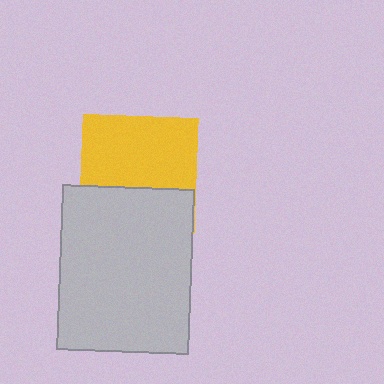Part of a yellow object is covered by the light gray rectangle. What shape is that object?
It is a square.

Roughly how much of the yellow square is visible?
About half of it is visible (roughly 62%).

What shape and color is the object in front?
The object in front is a light gray rectangle.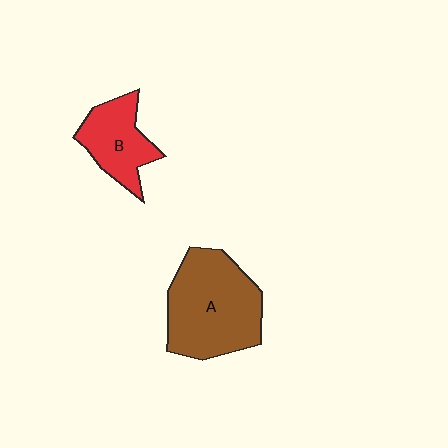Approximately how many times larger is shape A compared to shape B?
Approximately 1.8 times.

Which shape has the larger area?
Shape A (brown).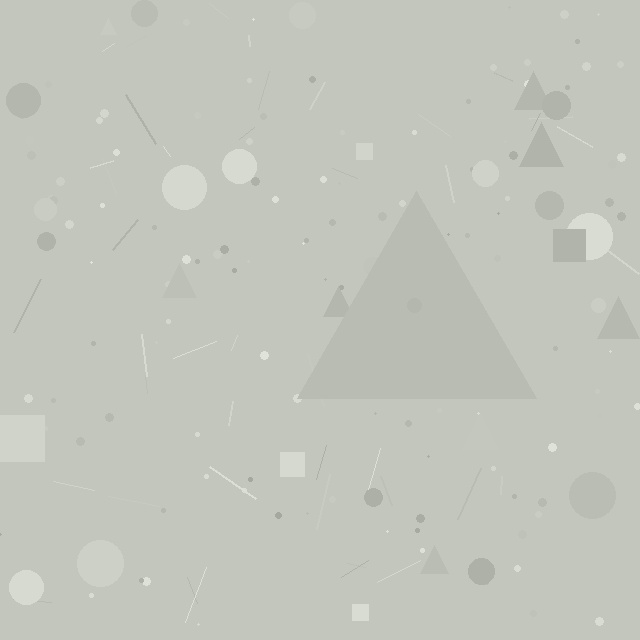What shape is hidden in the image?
A triangle is hidden in the image.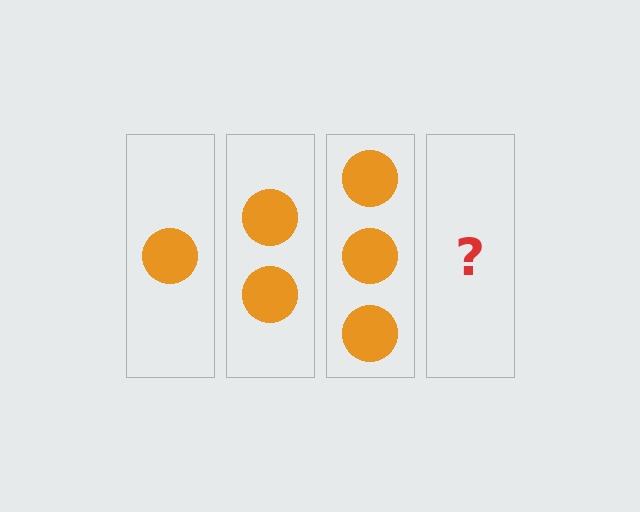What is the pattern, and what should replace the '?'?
The pattern is that each step adds one more circle. The '?' should be 4 circles.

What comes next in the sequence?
The next element should be 4 circles.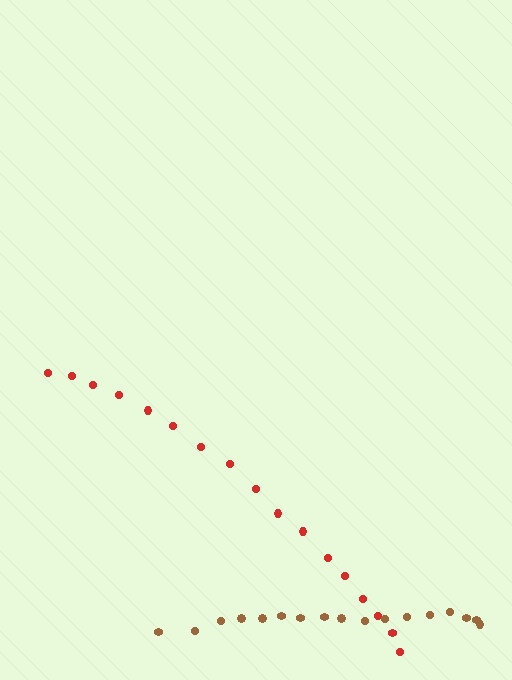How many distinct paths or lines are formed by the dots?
There are 2 distinct paths.